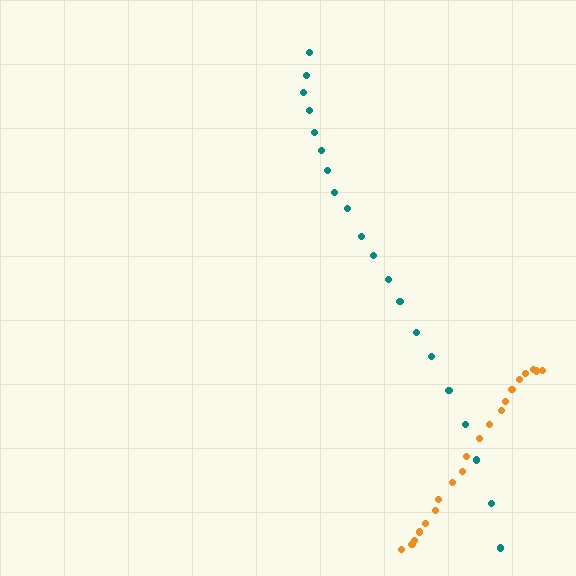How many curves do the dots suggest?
There are 2 distinct paths.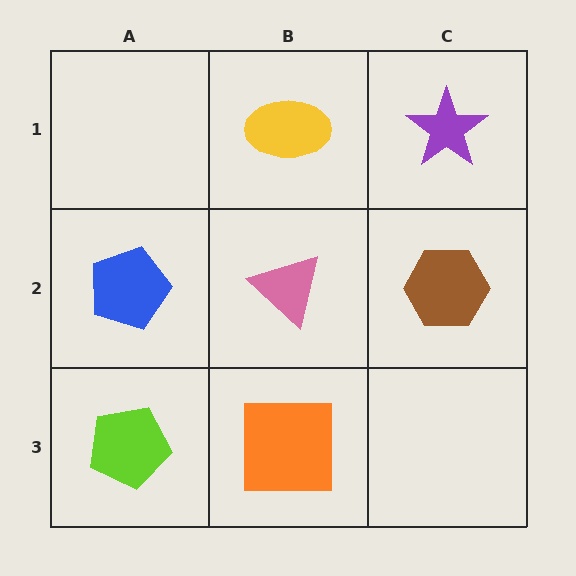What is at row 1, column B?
A yellow ellipse.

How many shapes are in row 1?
2 shapes.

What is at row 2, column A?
A blue pentagon.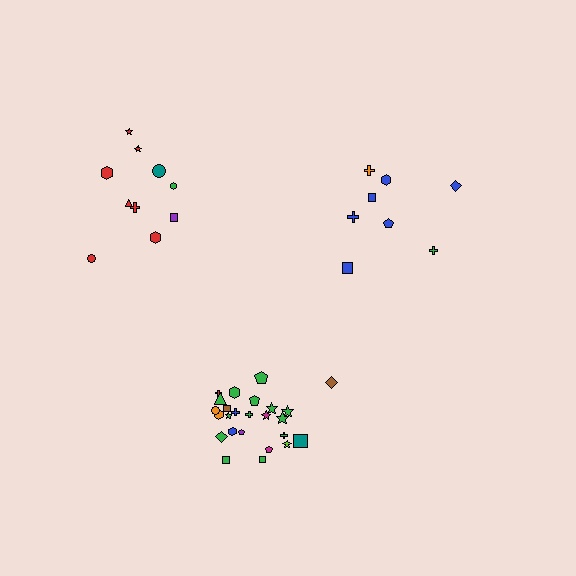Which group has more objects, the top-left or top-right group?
The top-left group.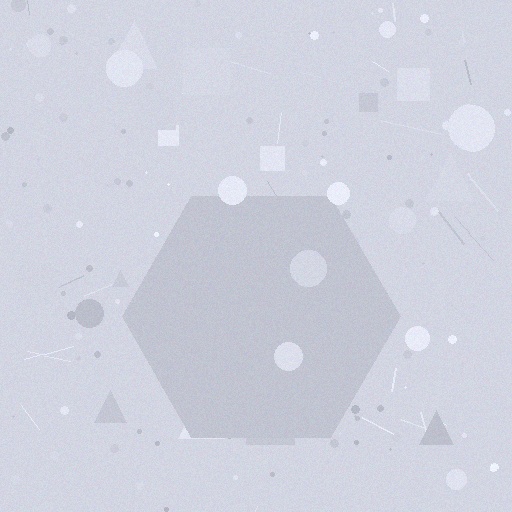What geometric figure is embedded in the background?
A hexagon is embedded in the background.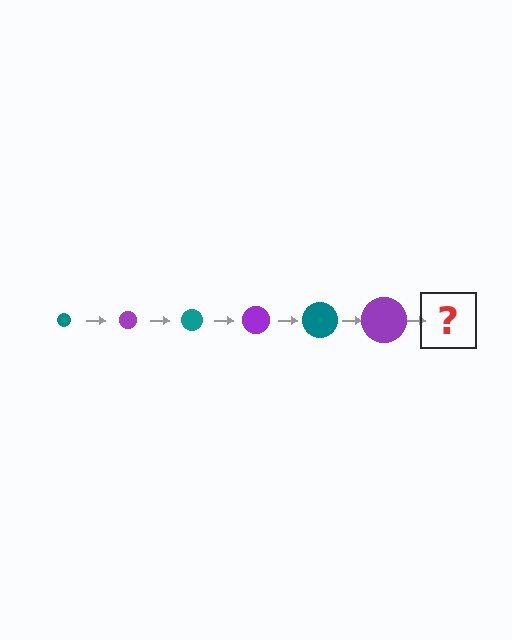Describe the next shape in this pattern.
It should be a teal circle, larger than the previous one.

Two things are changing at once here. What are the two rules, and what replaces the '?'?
The two rules are that the circle grows larger each step and the color cycles through teal and purple. The '?' should be a teal circle, larger than the previous one.